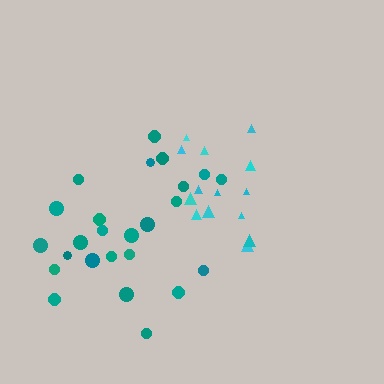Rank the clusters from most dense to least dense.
cyan, teal.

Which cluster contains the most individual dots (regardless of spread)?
Teal (25).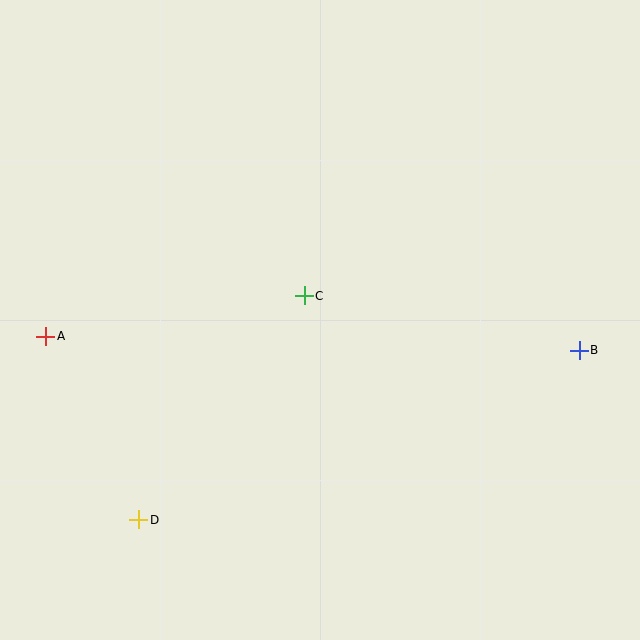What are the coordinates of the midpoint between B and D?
The midpoint between B and D is at (359, 435).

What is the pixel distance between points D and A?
The distance between D and A is 206 pixels.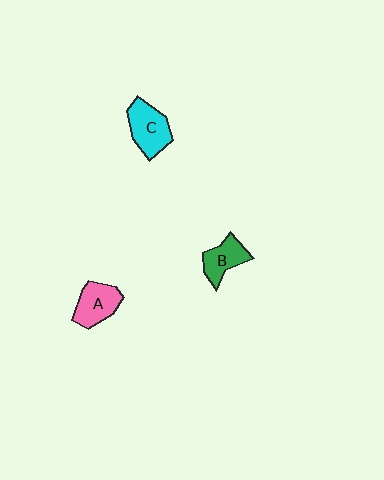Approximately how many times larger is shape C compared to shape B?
Approximately 1.3 times.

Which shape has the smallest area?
Shape B (green).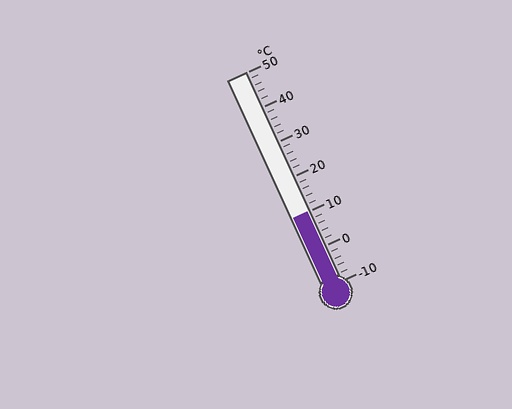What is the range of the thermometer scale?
The thermometer scale ranges from -10°C to 50°C.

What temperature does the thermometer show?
The thermometer shows approximately 10°C.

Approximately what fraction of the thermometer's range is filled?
The thermometer is filled to approximately 35% of its range.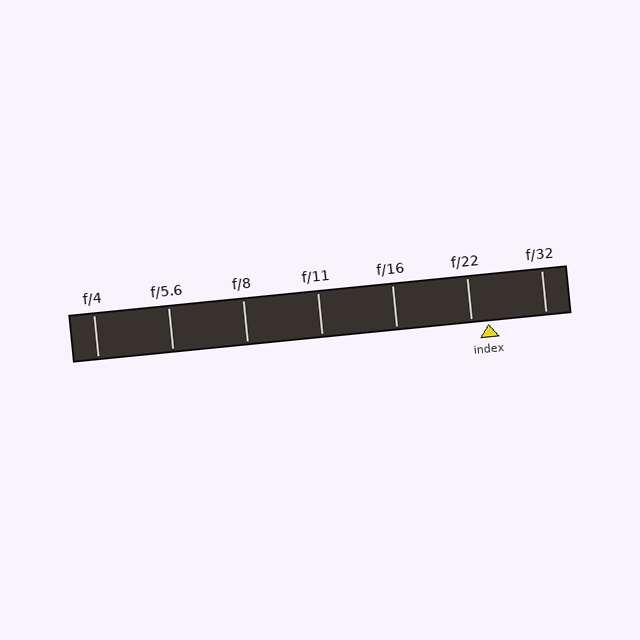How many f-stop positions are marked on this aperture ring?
There are 7 f-stop positions marked.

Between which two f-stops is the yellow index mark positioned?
The index mark is between f/22 and f/32.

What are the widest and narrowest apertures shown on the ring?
The widest aperture shown is f/4 and the narrowest is f/32.